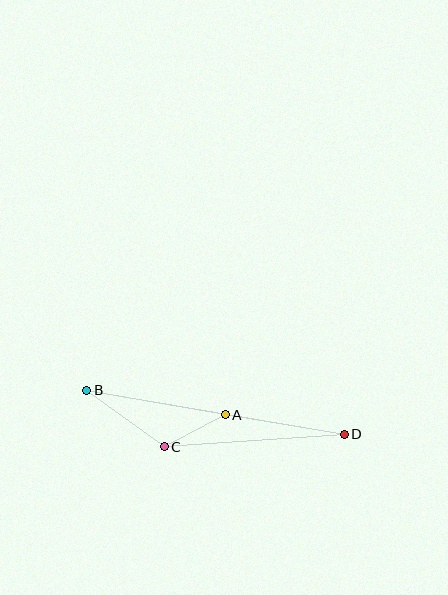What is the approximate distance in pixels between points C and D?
The distance between C and D is approximately 180 pixels.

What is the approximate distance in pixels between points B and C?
The distance between B and C is approximately 96 pixels.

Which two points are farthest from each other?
Points B and D are farthest from each other.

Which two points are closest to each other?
Points A and C are closest to each other.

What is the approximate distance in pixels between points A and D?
The distance between A and D is approximately 121 pixels.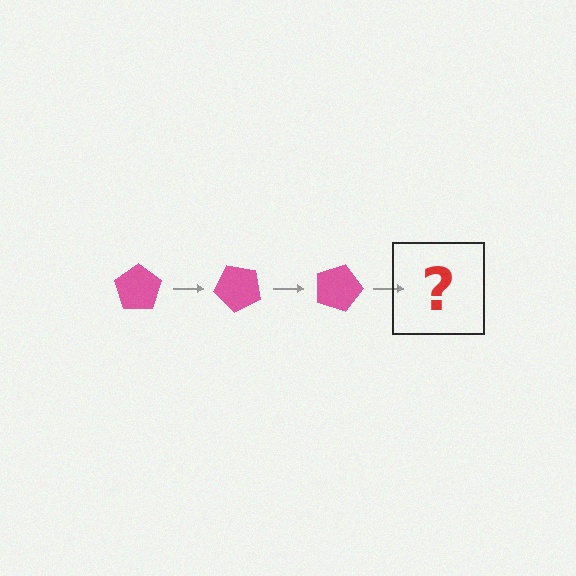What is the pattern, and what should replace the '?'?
The pattern is that the pentagon rotates 45 degrees each step. The '?' should be a pink pentagon rotated 135 degrees.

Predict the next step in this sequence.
The next step is a pink pentagon rotated 135 degrees.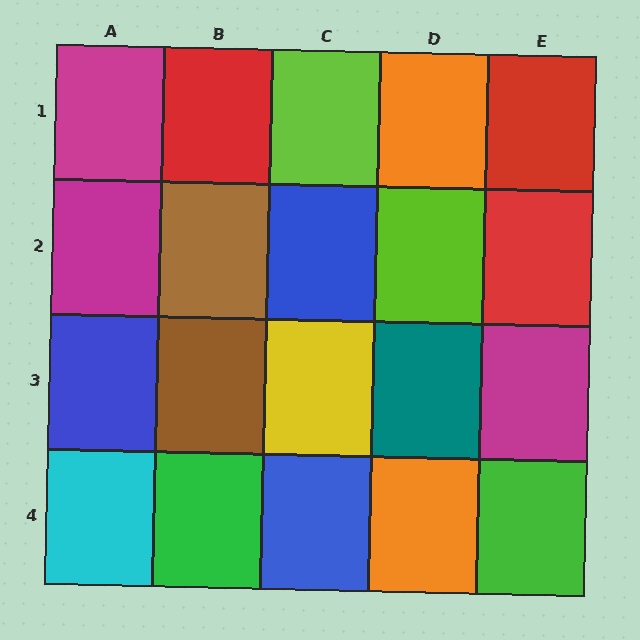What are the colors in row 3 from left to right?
Blue, brown, yellow, teal, magenta.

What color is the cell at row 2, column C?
Blue.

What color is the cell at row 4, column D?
Orange.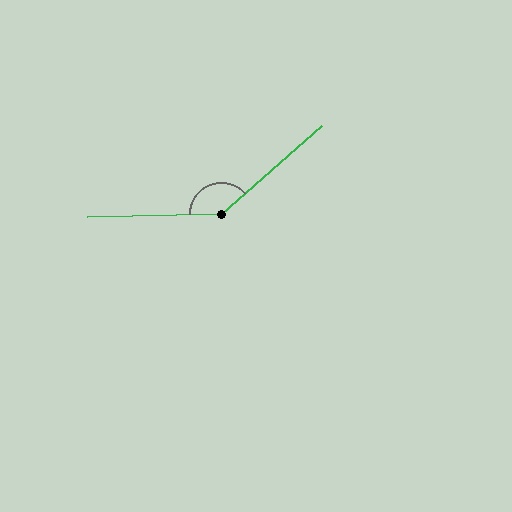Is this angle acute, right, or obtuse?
It is obtuse.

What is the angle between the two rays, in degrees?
Approximately 140 degrees.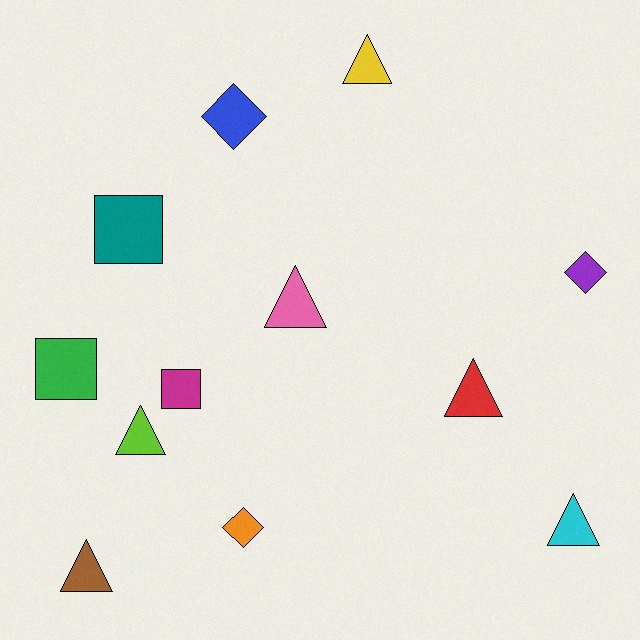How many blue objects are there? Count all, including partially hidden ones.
There is 1 blue object.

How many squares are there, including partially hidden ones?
There are 3 squares.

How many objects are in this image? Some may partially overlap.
There are 12 objects.